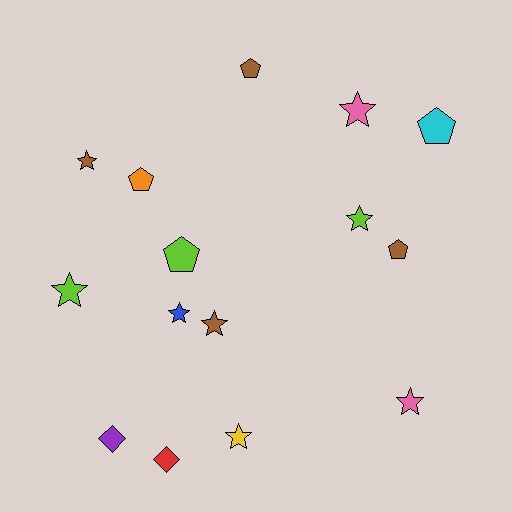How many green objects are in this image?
There are no green objects.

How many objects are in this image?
There are 15 objects.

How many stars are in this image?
There are 8 stars.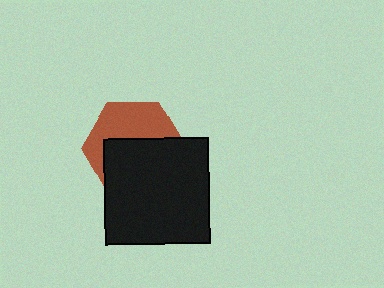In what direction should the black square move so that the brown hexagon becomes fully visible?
The black square should move down. That is the shortest direction to clear the overlap and leave the brown hexagon fully visible.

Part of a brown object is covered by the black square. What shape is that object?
It is a hexagon.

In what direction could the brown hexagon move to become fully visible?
The brown hexagon could move up. That would shift it out from behind the black square entirely.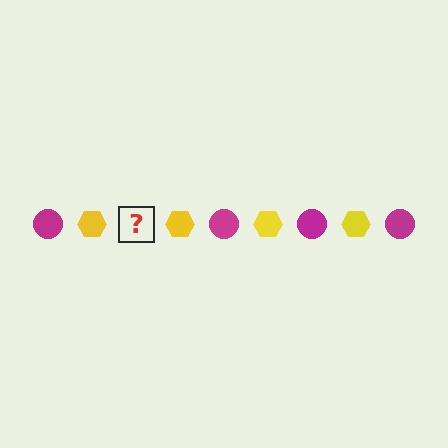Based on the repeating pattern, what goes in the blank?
The blank should be a magenta circle.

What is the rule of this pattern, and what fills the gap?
The rule is that the pattern alternates between magenta circle and yellow hexagon. The gap should be filled with a magenta circle.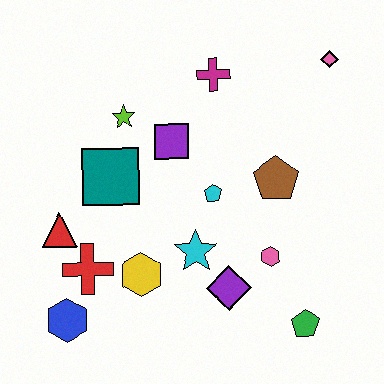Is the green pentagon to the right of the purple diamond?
Yes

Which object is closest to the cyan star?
The purple diamond is closest to the cyan star.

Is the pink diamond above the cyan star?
Yes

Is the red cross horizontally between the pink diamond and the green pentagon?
No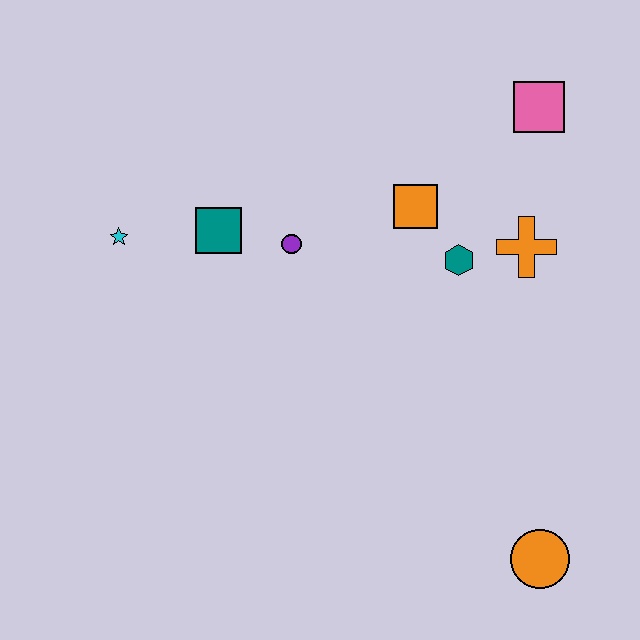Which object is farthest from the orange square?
The orange circle is farthest from the orange square.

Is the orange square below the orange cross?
No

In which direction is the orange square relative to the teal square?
The orange square is to the right of the teal square.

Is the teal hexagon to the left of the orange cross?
Yes